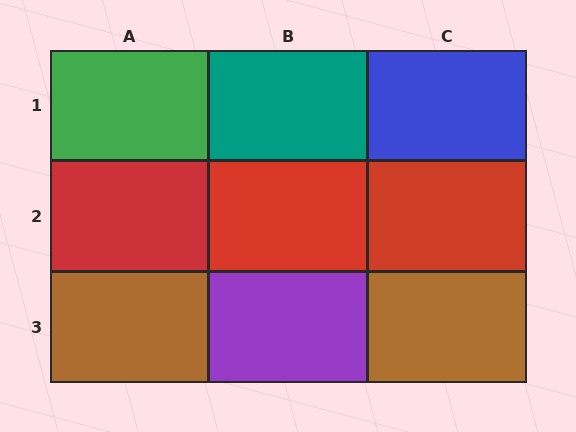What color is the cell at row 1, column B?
Teal.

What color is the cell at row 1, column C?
Blue.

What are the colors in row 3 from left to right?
Brown, purple, brown.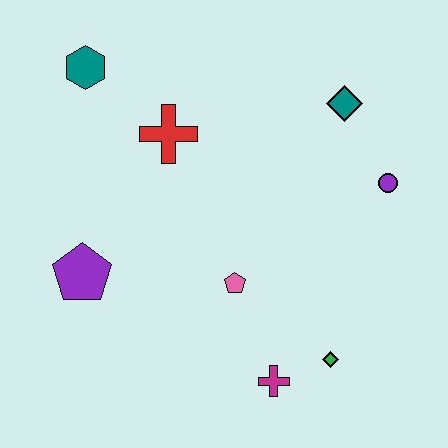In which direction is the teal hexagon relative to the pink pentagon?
The teal hexagon is above the pink pentagon.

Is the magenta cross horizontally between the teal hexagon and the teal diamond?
Yes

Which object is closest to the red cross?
The teal hexagon is closest to the red cross.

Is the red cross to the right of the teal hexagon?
Yes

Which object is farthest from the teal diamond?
The purple pentagon is farthest from the teal diamond.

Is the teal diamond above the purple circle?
Yes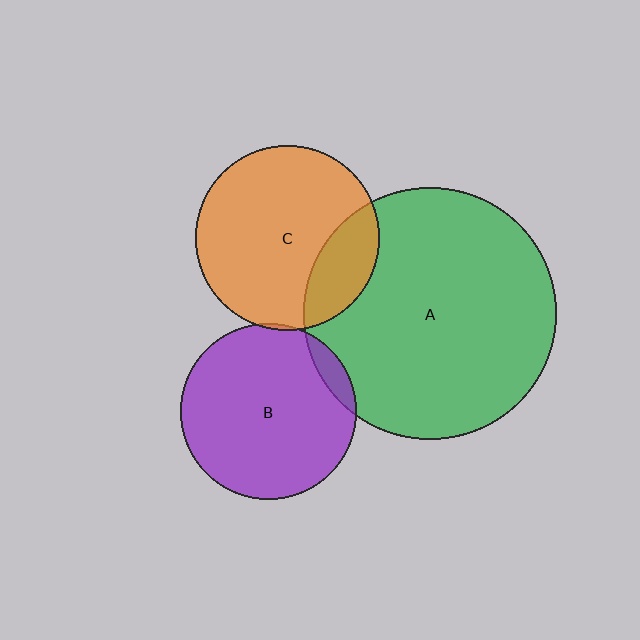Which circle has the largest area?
Circle A (green).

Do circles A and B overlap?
Yes.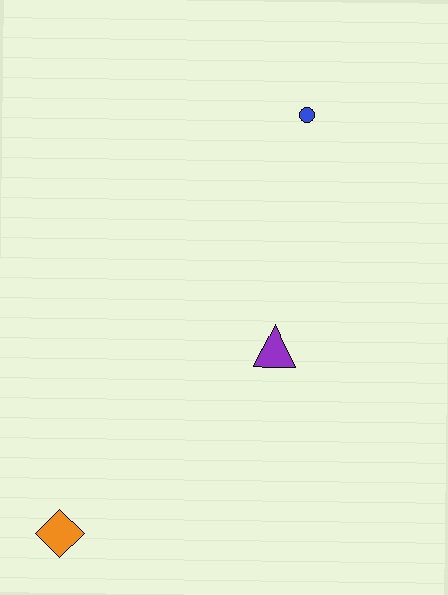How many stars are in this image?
There are no stars.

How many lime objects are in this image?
There are no lime objects.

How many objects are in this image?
There are 3 objects.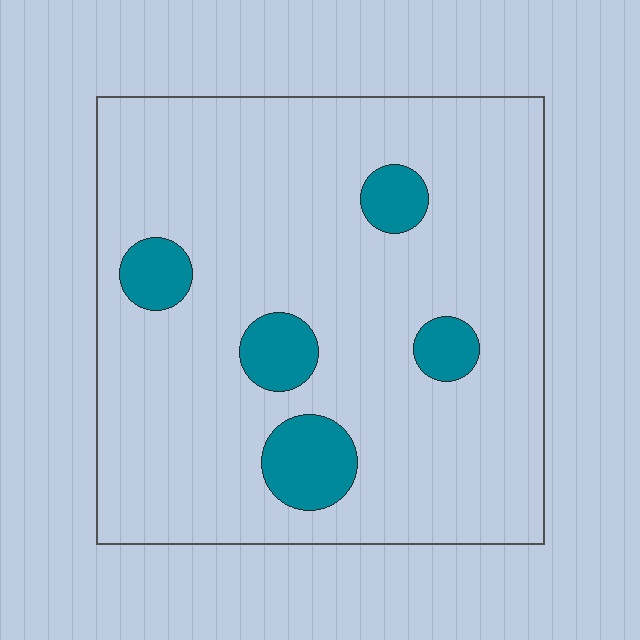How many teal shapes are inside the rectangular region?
5.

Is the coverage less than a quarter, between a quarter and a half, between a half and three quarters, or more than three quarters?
Less than a quarter.